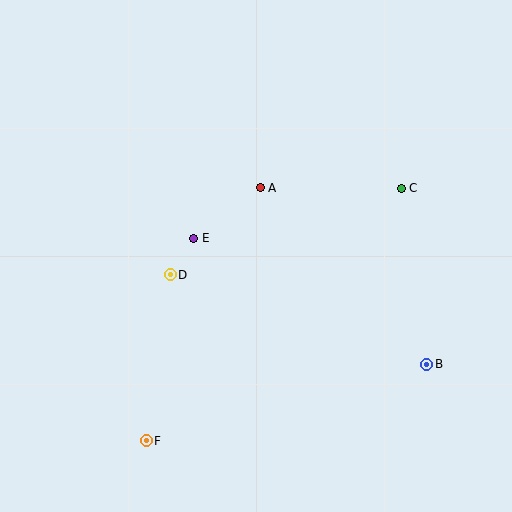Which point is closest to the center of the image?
Point E at (194, 238) is closest to the center.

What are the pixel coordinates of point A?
Point A is at (260, 188).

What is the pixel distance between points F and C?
The distance between F and C is 359 pixels.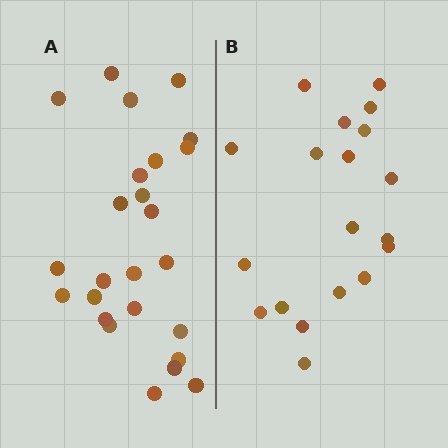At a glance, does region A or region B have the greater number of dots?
Region A (the left region) has more dots.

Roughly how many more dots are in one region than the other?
Region A has about 6 more dots than region B.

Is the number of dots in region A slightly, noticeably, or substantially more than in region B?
Region A has noticeably more, but not dramatically so. The ratio is roughly 1.3 to 1.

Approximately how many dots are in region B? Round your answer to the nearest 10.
About 20 dots. (The exact count is 19, which rounds to 20.)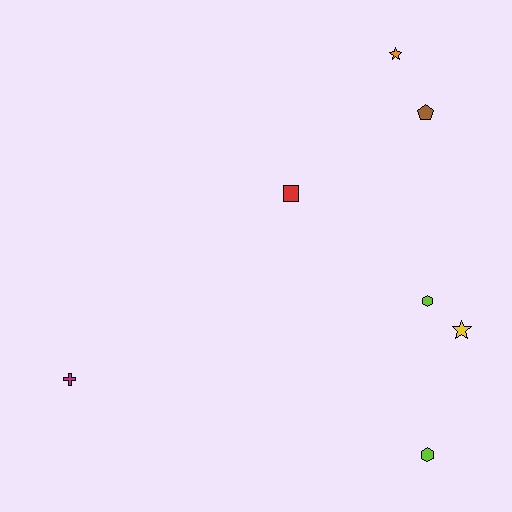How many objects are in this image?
There are 7 objects.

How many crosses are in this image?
There is 1 cross.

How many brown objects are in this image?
There is 1 brown object.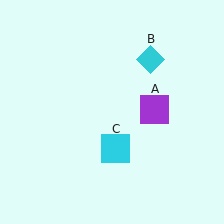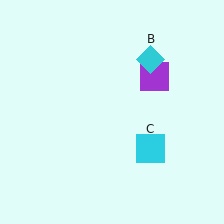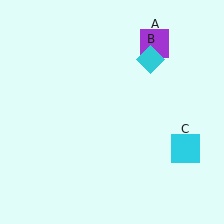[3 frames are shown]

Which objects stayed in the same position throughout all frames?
Cyan diamond (object B) remained stationary.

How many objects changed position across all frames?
2 objects changed position: purple square (object A), cyan square (object C).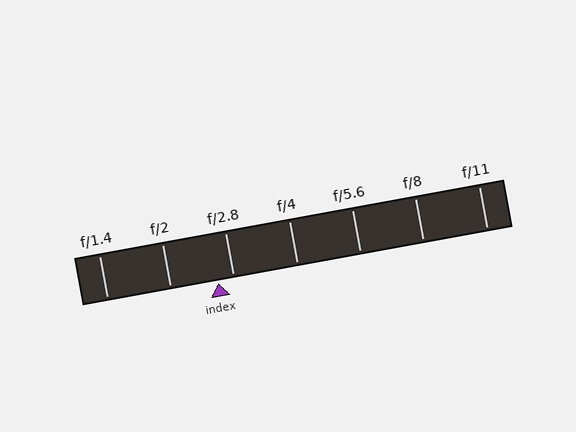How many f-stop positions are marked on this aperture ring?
There are 7 f-stop positions marked.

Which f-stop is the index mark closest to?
The index mark is closest to f/2.8.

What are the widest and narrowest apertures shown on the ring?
The widest aperture shown is f/1.4 and the narrowest is f/11.